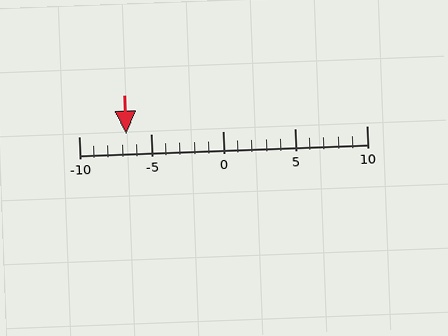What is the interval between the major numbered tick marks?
The major tick marks are spaced 5 units apart.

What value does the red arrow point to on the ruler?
The red arrow points to approximately -7.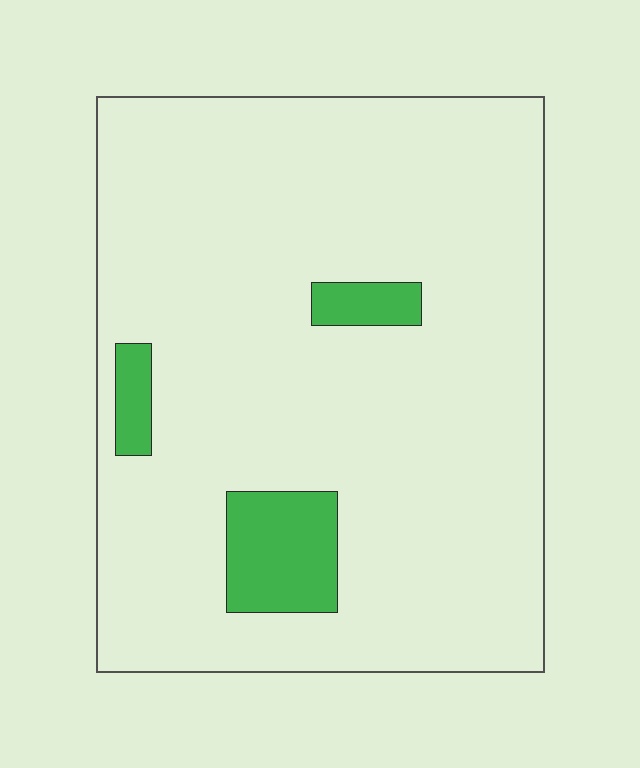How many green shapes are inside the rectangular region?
3.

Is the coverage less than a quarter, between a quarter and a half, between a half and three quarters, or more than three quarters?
Less than a quarter.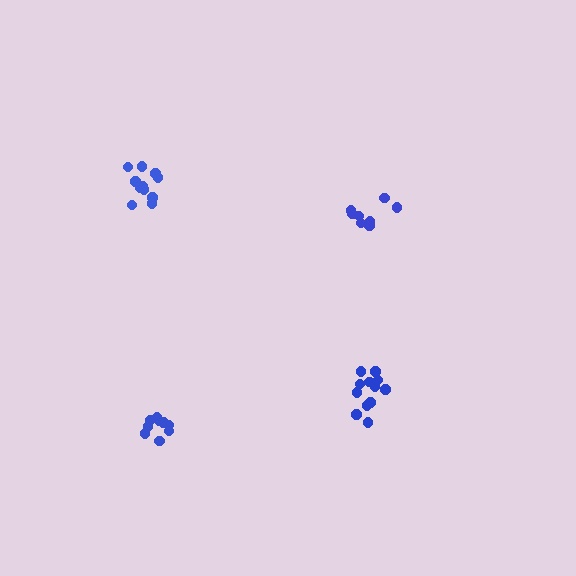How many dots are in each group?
Group 1: 12 dots, Group 2: 9 dots, Group 3: 8 dots, Group 4: 12 dots (41 total).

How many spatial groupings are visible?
There are 4 spatial groupings.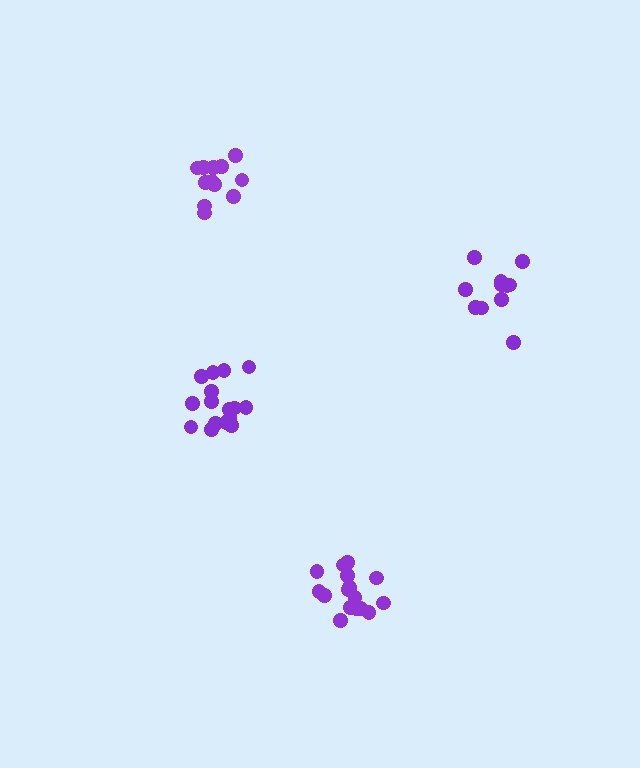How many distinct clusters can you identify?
There are 4 distinct clusters.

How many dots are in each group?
Group 1: 11 dots, Group 2: 16 dots, Group 3: 12 dots, Group 4: 16 dots (55 total).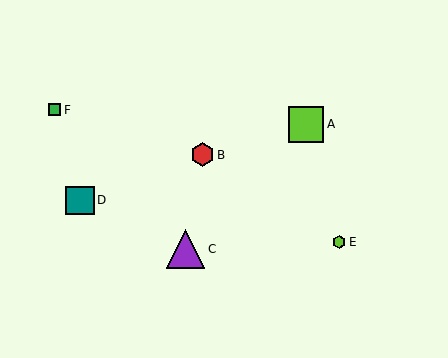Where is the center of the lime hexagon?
The center of the lime hexagon is at (339, 242).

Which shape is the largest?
The purple triangle (labeled C) is the largest.